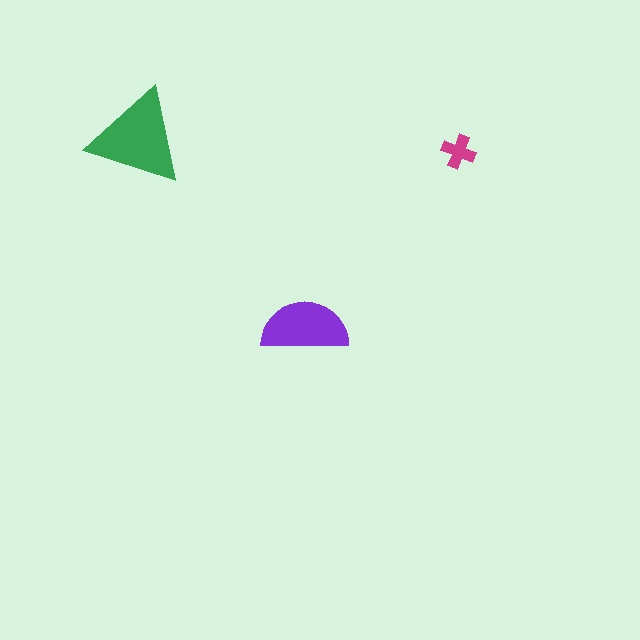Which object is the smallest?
The magenta cross.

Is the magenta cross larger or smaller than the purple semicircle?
Smaller.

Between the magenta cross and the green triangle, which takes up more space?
The green triangle.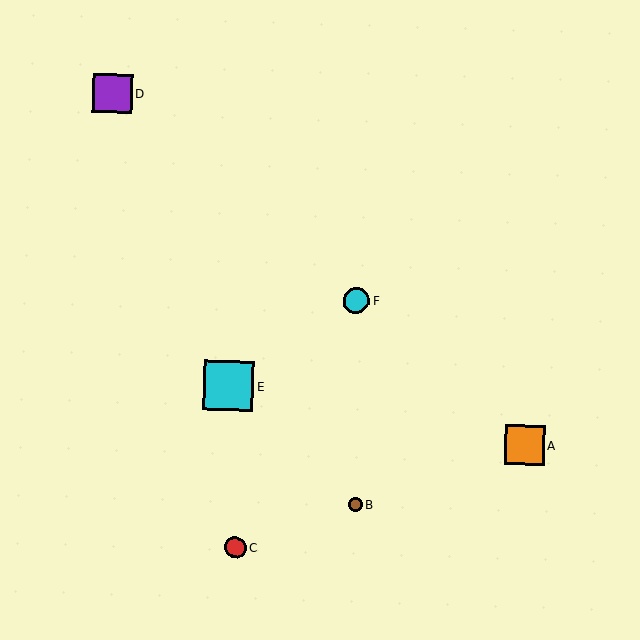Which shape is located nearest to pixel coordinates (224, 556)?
The red circle (labeled C) at (235, 547) is nearest to that location.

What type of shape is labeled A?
Shape A is an orange square.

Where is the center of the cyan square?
The center of the cyan square is at (228, 386).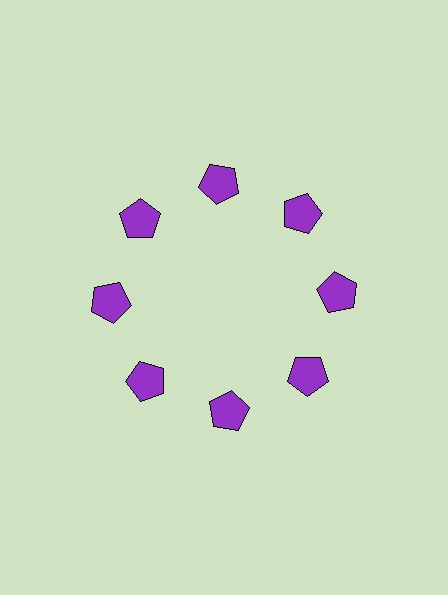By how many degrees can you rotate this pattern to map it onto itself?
The pattern maps onto itself every 45 degrees of rotation.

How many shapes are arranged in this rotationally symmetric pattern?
There are 8 shapes, arranged in 8 groups of 1.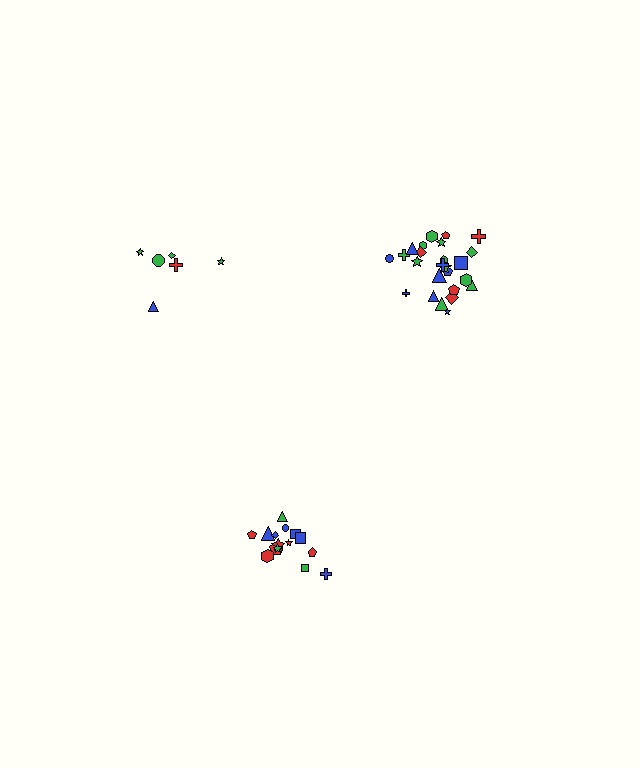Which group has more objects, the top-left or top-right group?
The top-right group.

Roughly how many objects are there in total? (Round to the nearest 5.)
Roughly 45 objects in total.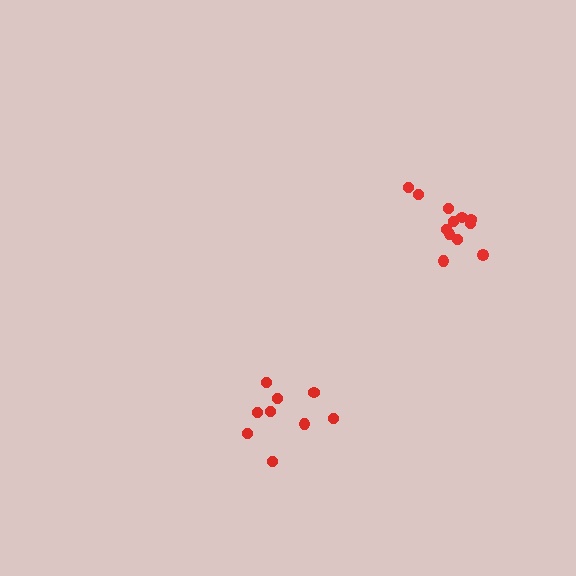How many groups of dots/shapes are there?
There are 2 groups.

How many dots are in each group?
Group 1: 9 dots, Group 2: 12 dots (21 total).